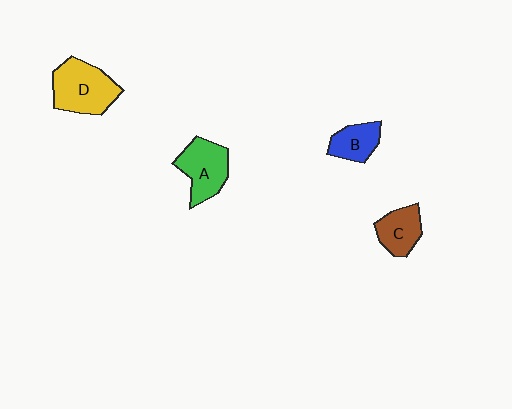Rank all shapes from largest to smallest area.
From largest to smallest: D (yellow), A (green), C (brown), B (blue).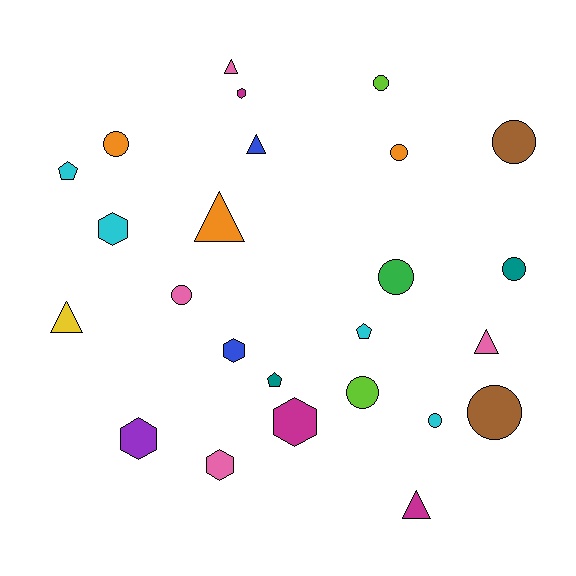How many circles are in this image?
There are 10 circles.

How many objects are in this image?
There are 25 objects.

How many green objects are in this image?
There is 1 green object.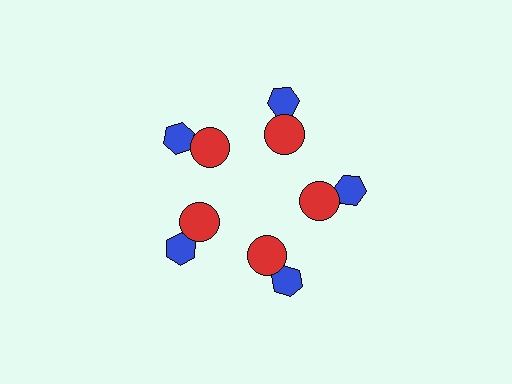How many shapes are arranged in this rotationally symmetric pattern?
There are 10 shapes, arranged in 5 groups of 2.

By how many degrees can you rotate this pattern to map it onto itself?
The pattern maps onto itself every 72 degrees of rotation.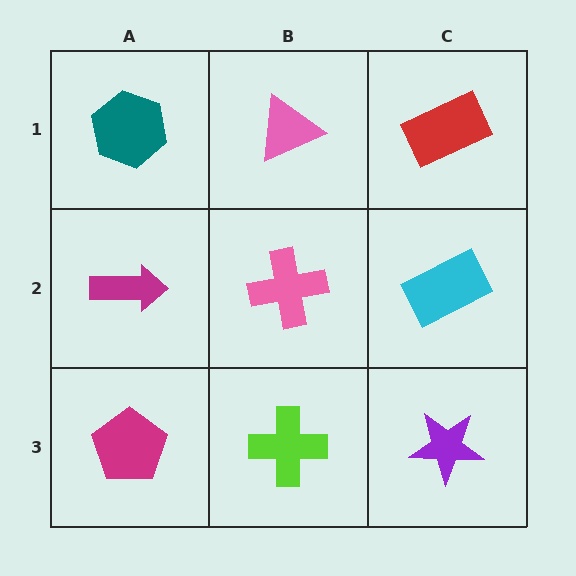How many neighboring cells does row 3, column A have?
2.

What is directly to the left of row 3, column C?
A lime cross.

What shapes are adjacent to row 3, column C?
A cyan rectangle (row 2, column C), a lime cross (row 3, column B).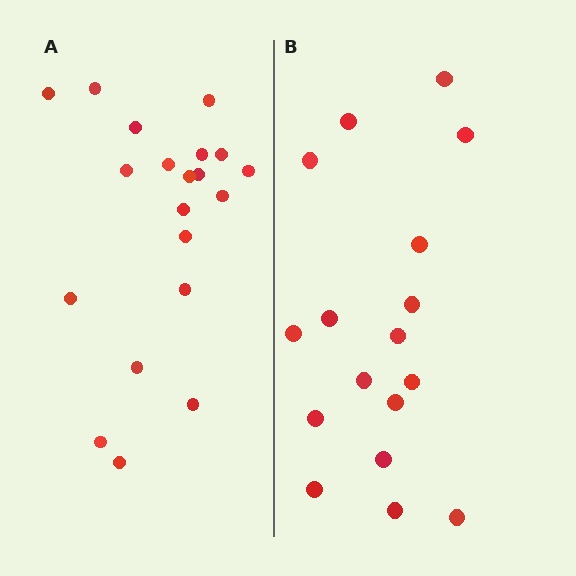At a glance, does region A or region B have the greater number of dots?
Region A (the left region) has more dots.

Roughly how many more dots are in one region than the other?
Region A has just a few more — roughly 2 or 3 more dots than region B.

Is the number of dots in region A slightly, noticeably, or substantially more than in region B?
Region A has only slightly more — the two regions are fairly close. The ratio is roughly 1.2 to 1.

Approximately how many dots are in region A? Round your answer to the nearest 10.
About 20 dots.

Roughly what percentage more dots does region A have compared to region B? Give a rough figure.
About 20% more.